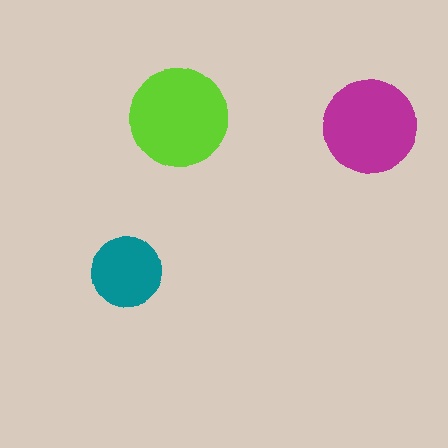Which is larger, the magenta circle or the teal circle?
The magenta one.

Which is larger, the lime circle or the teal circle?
The lime one.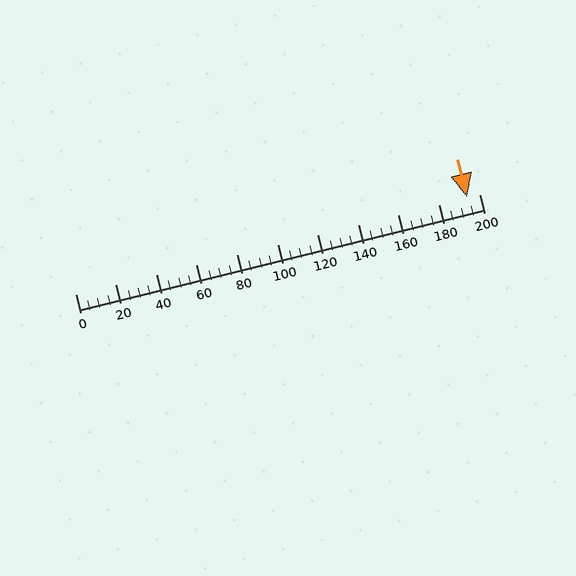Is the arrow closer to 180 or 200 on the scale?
The arrow is closer to 200.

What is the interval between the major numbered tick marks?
The major tick marks are spaced 20 units apart.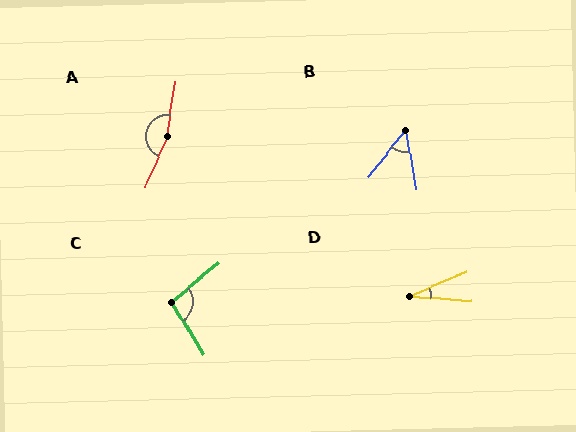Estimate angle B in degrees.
Approximately 49 degrees.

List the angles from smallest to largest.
D (28°), B (49°), C (98°), A (165°).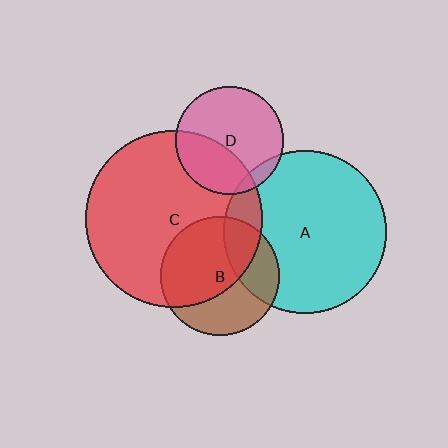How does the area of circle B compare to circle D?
Approximately 1.2 times.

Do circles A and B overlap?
Yes.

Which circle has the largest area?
Circle C (red).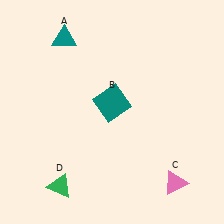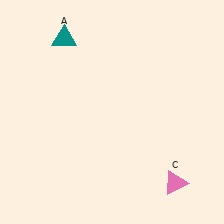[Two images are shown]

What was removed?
The teal square (B), the green triangle (D) were removed in Image 2.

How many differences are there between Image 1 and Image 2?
There are 2 differences between the two images.